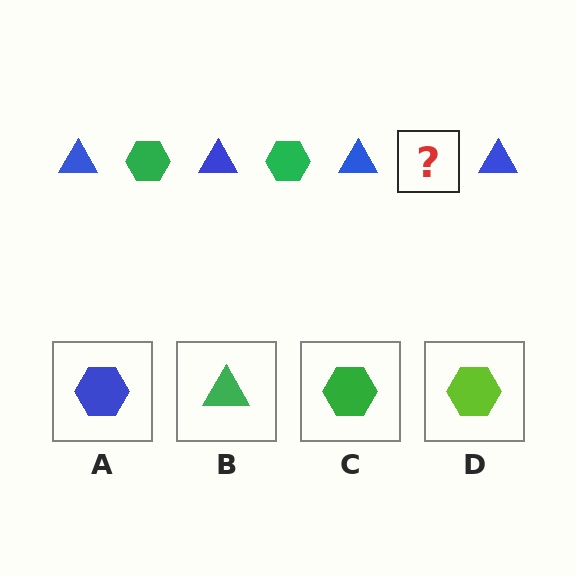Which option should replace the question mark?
Option C.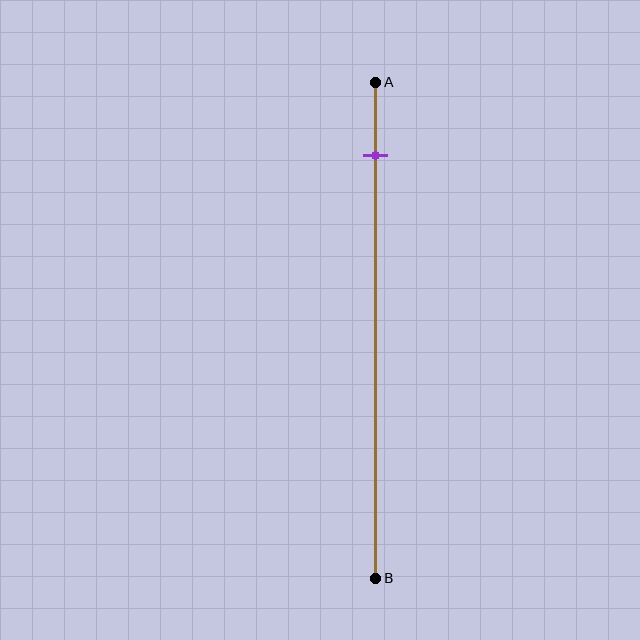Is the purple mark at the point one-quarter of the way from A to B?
No, the mark is at about 15% from A, not at the 25% one-quarter point.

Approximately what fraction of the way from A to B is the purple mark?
The purple mark is approximately 15% of the way from A to B.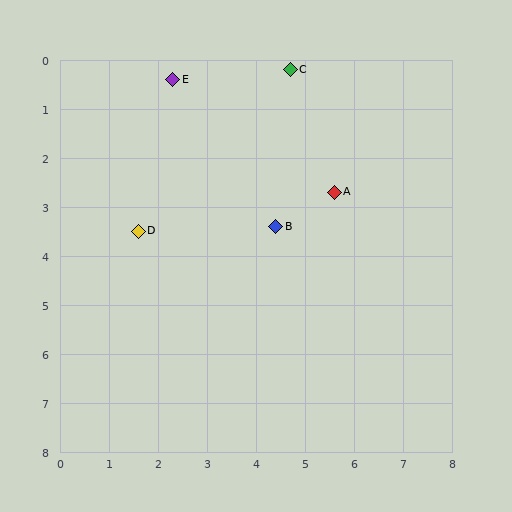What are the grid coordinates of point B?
Point B is at approximately (4.4, 3.4).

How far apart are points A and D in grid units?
Points A and D are about 4.1 grid units apart.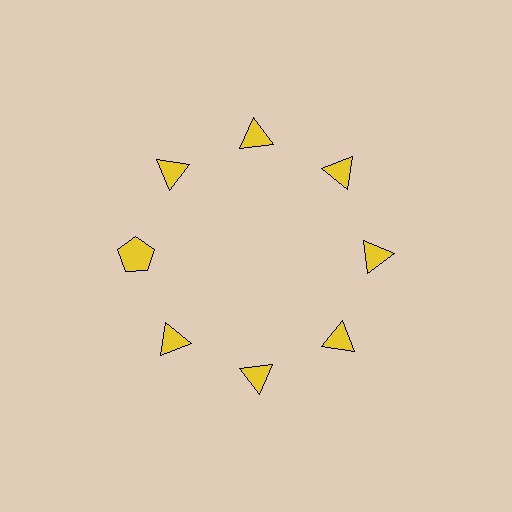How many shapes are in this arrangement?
There are 8 shapes arranged in a ring pattern.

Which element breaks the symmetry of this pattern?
The yellow pentagon at roughly the 9 o'clock position breaks the symmetry. All other shapes are yellow triangles.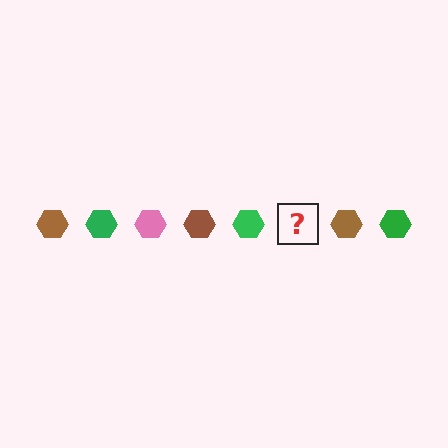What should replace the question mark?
The question mark should be replaced with a pink hexagon.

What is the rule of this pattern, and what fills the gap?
The rule is that the pattern cycles through brown, green, pink hexagons. The gap should be filled with a pink hexagon.